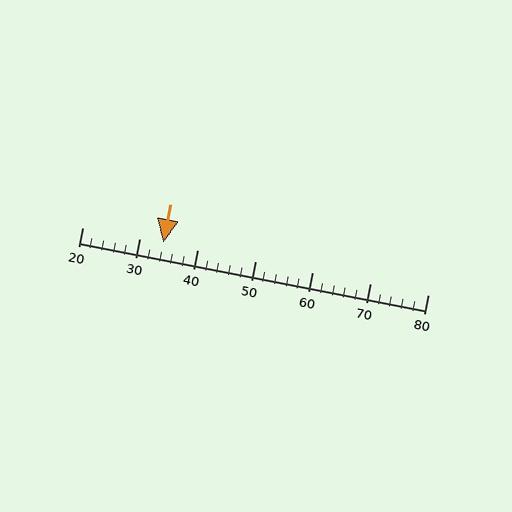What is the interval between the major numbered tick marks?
The major tick marks are spaced 10 units apart.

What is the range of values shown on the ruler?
The ruler shows values from 20 to 80.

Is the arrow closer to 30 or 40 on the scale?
The arrow is closer to 30.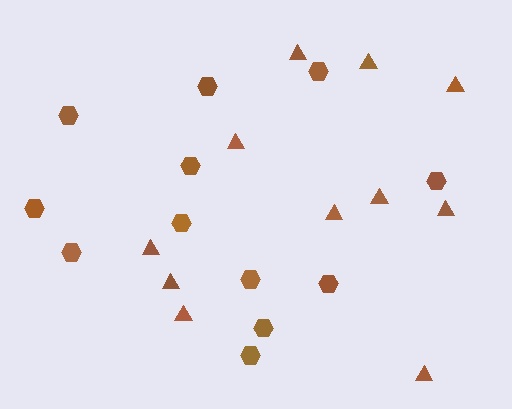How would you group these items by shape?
There are 2 groups: one group of triangles (11) and one group of hexagons (12).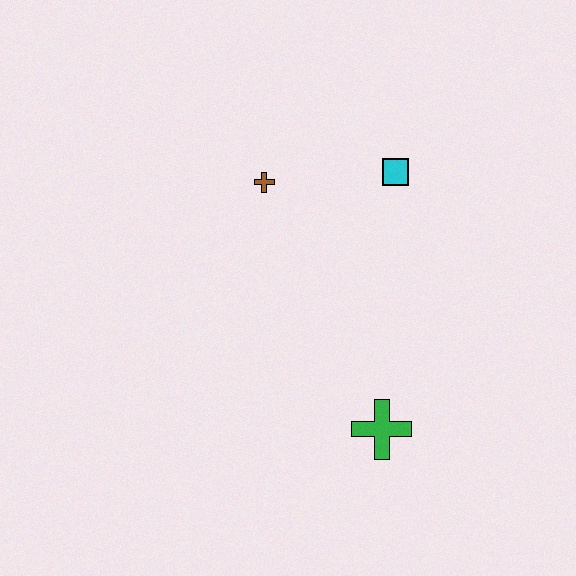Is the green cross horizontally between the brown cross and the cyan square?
Yes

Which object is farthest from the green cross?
The brown cross is farthest from the green cross.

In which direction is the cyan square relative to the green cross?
The cyan square is above the green cross.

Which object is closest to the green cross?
The cyan square is closest to the green cross.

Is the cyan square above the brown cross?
Yes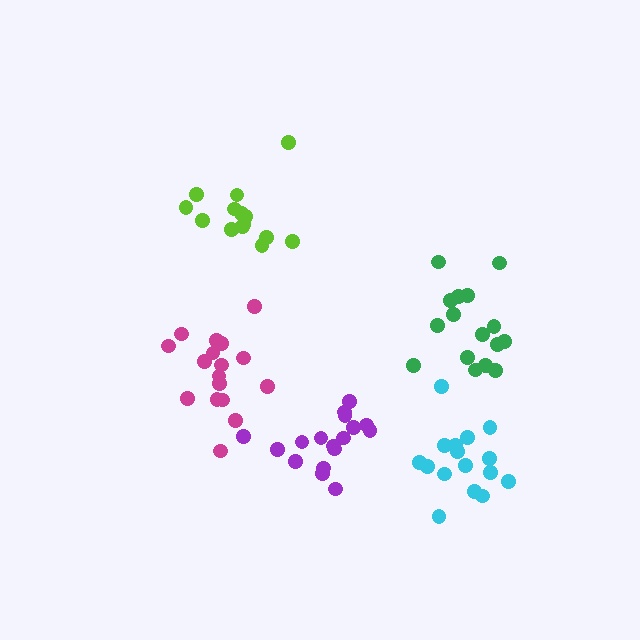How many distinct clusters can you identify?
There are 5 distinct clusters.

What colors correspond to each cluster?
The clusters are colored: cyan, lime, green, purple, magenta.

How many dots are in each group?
Group 1: 16 dots, Group 2: 15 dots, Group 3: 16 dots, Group 4: 17 dots, Group 5: 17 dots (81 total).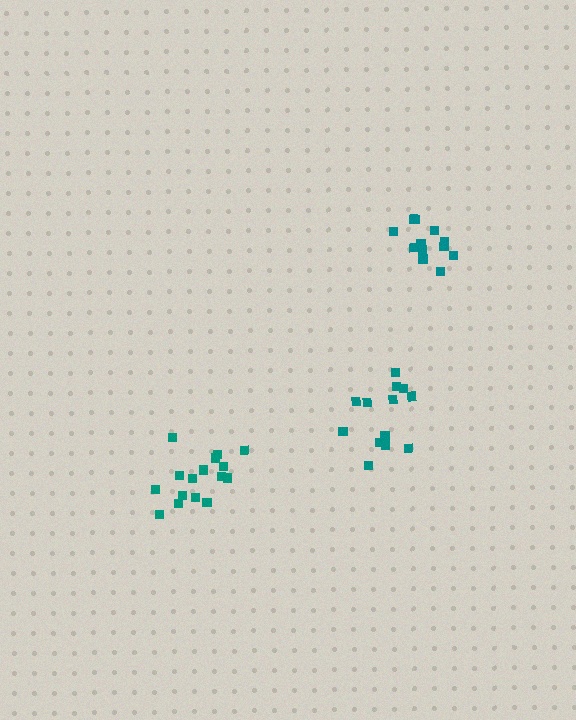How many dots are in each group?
Group 1: 12 dots, Group 2: 16 dots, Group 3: 14 dots (42 total).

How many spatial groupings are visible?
There are 3 spatial groupings.